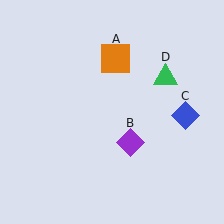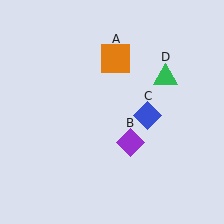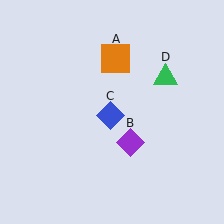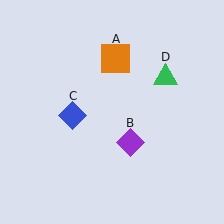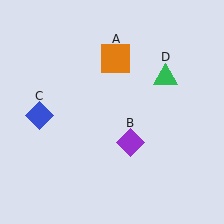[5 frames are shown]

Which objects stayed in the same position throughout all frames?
Orange square (object A) and purple diamond (object B) and green triangle (object D) remained stationary.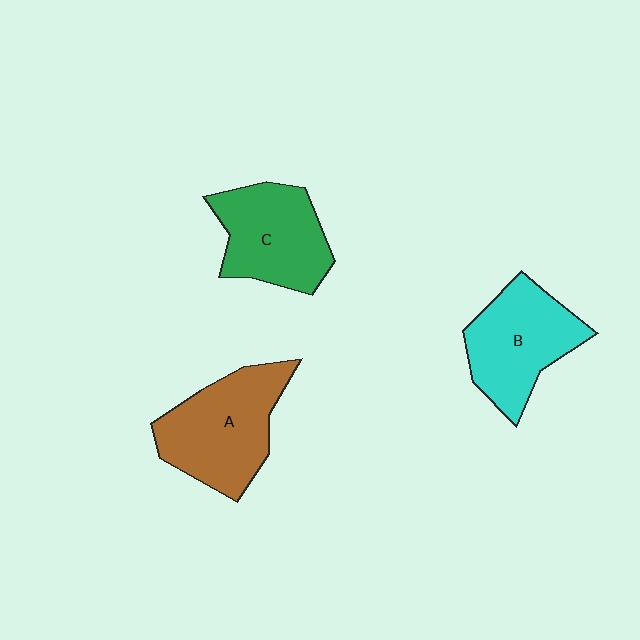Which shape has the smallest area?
Shape C (green).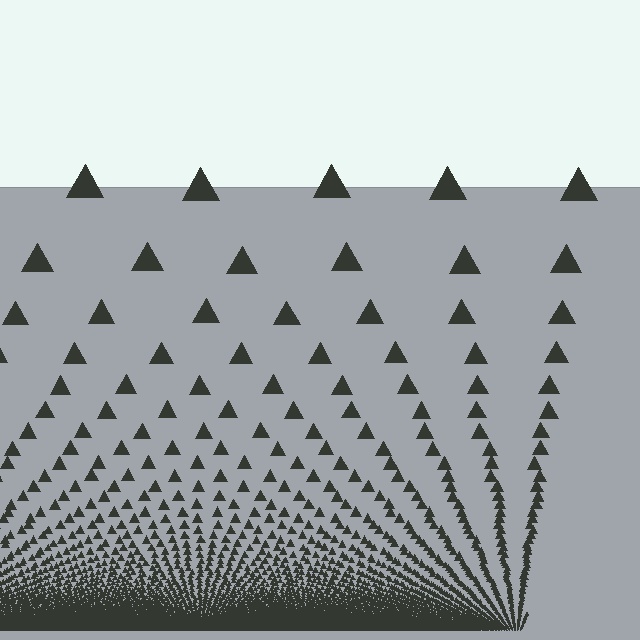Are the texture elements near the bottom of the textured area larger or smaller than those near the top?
Smaller. The gradient is inverted — elements near the bottom are smaller and denser.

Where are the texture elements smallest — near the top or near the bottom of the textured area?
Near the bottom.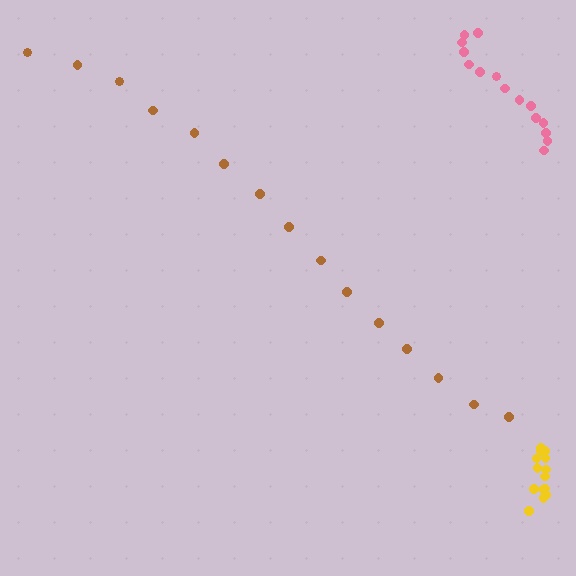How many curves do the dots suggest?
There are 3 distinct paths.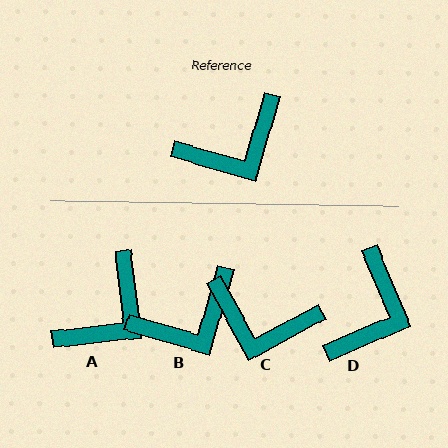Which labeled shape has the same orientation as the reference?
B.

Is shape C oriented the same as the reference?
No, it is off by about 45 degrees.